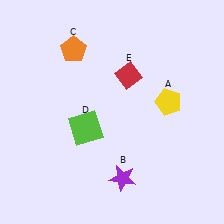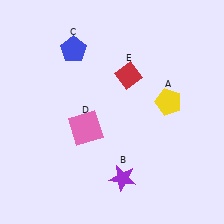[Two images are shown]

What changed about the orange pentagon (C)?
In Image 1, C is orange. In Image 2, it changed to blue.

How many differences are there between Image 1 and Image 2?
There are 2 differences between the two images.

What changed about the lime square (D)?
In Image 1, D is lime. In Image 2, it changed to pink.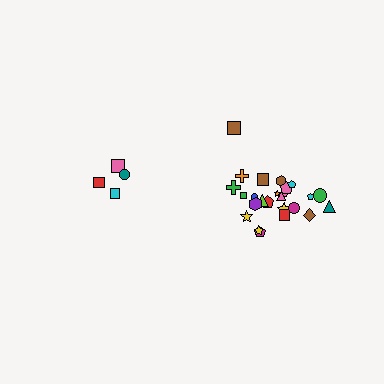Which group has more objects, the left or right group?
The right group.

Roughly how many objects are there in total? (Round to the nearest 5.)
Roughly 30 objects in total.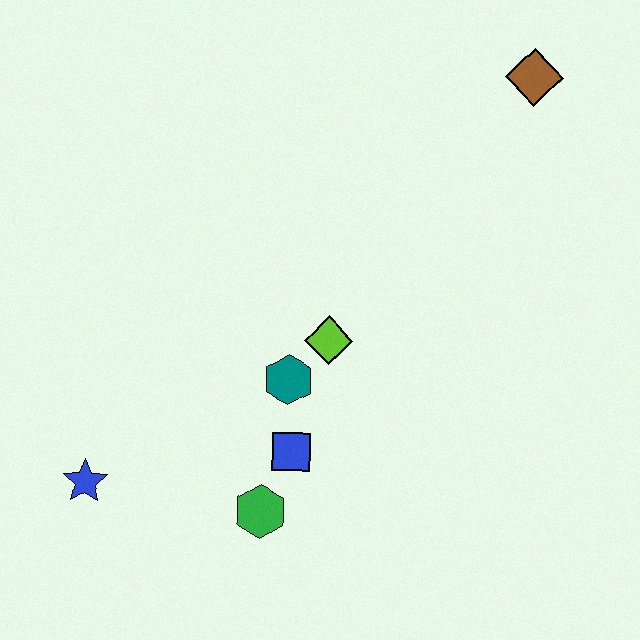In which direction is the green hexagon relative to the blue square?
The green hexagon is below the blue square.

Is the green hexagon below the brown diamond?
Yes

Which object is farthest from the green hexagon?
The brown diamond is farthest from the green hexagon.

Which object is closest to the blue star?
The green hexagon is closest to the blue star.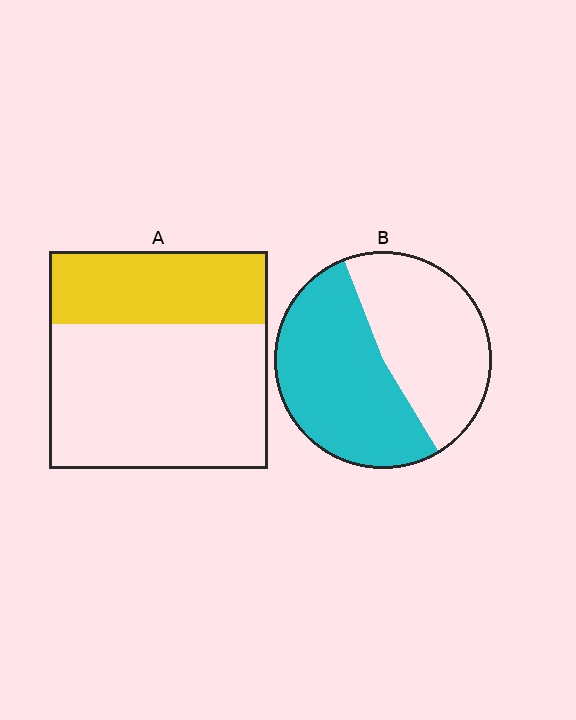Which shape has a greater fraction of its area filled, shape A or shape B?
Shape B.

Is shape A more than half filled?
No.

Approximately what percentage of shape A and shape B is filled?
A is approximately 35% and B is approximately 55%.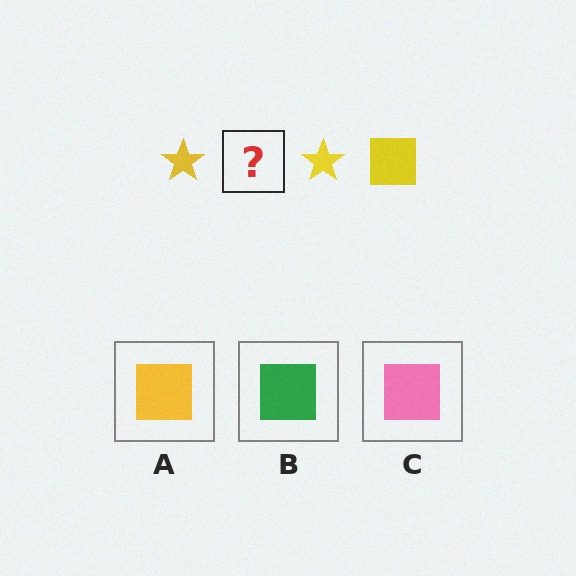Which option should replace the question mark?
Option A.